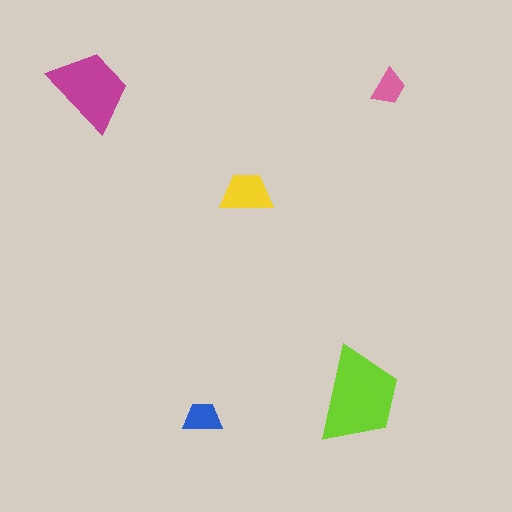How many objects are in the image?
There are 5 objects in the image.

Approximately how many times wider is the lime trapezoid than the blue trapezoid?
About 2.5 times wider.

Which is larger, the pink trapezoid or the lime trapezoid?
The lime one.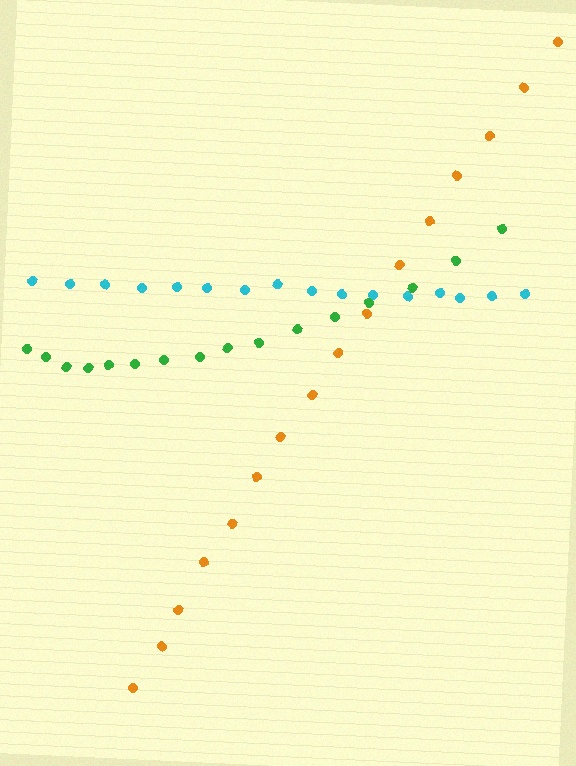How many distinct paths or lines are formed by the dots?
There are 3 distinct paths.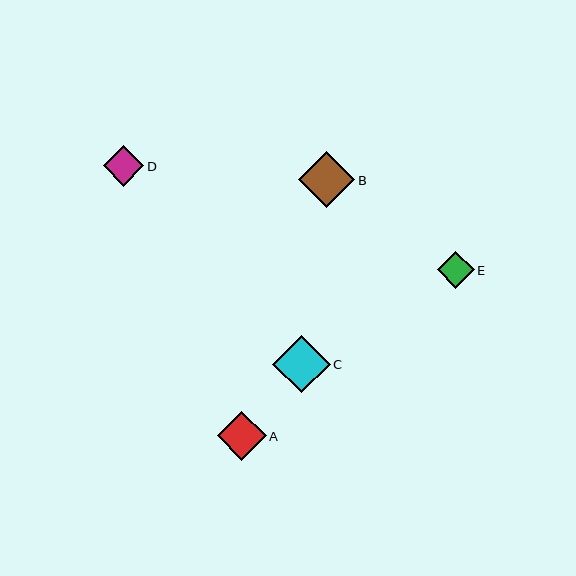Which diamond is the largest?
Diamond C is the largest with a size of approximately 58 pixels.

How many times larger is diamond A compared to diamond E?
Diamond A is approximately 1.3 times the size of diamond E.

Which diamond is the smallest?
Diamond E is the smallest with a size of approximately 37 pixels.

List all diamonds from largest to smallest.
From largest to smallest: C, B, A, D, E.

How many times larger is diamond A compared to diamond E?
Diamond A is approximately 1.3 times the size of diamond E.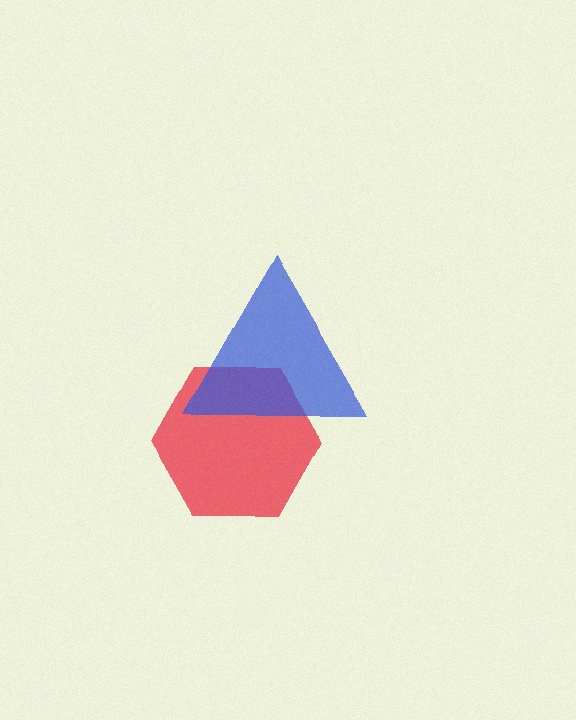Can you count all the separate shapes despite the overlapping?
Yes, there are 2 separate shapes.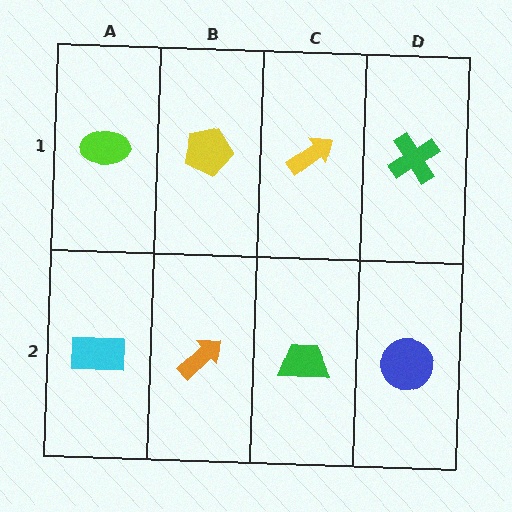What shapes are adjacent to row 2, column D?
A green cross (row 1, column D), a green trapezoid (row 2, column C).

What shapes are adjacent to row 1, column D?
A blue circle (row 2, column D), a yellow arrow (row 1, column C).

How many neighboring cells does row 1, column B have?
3.